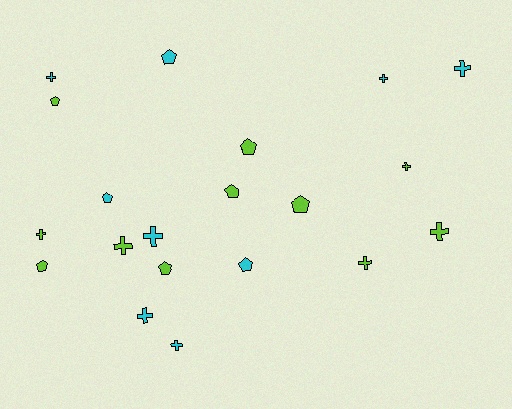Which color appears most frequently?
Lime, with 11 objects.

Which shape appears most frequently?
Cross, with 11 objects.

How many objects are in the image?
There are 20 objects.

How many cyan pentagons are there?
There are 3 cyan pentagons.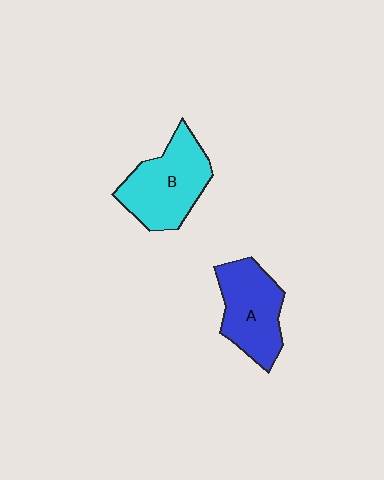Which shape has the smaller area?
Shape A (blue).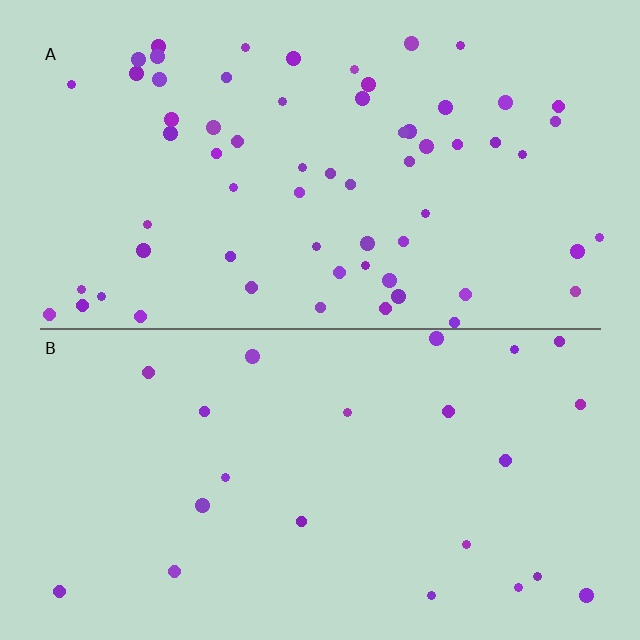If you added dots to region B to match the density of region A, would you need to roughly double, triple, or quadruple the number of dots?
Approximately triple.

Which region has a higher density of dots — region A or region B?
A (the top).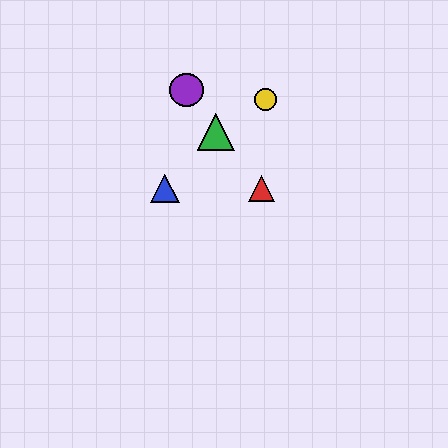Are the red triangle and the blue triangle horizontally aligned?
Yes, both are at y≈189.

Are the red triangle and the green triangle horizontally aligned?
No, the red triangle is at y≈189 and the green triangle is at y≈132.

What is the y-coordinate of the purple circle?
The purple circle is at y≈90.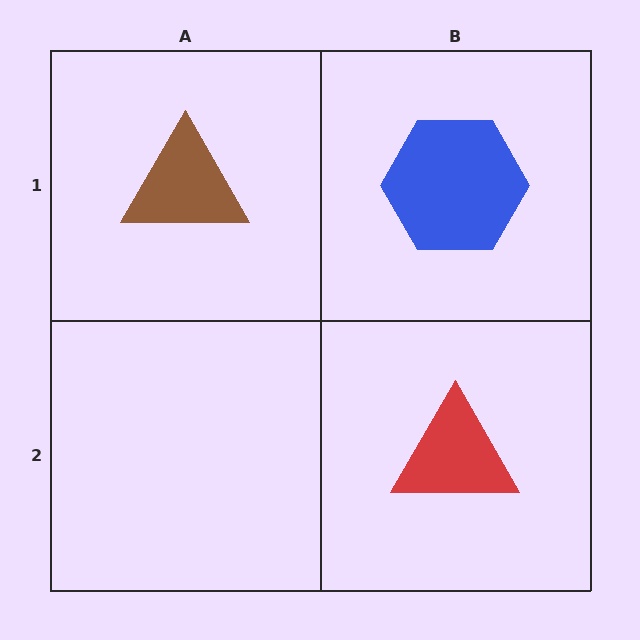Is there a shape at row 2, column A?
No, that cell is empty.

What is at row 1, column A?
A brown triangle.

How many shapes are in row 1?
2 shapes.